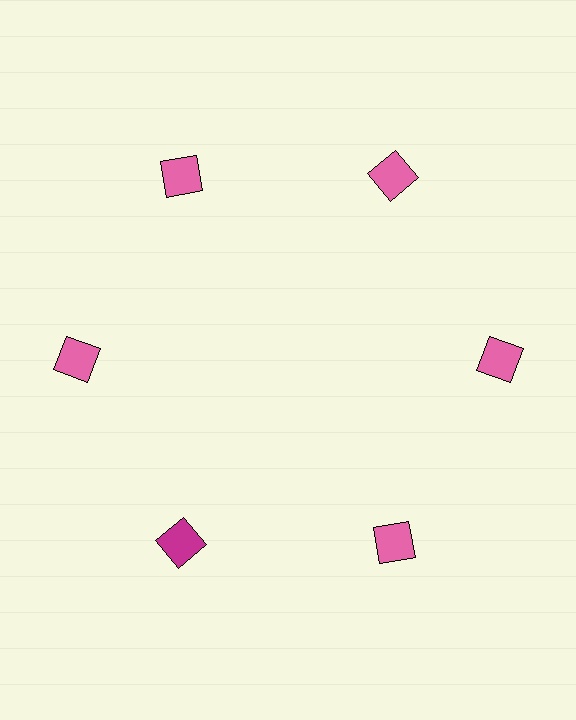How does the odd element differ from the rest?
It has a different color: magenta instead of pink.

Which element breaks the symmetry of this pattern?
The magenta square at roughly the 7 o'clock position breaks the symmetry. All other shapes are pink squares.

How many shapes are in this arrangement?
There are 6 shapes arranged in a ring pattern.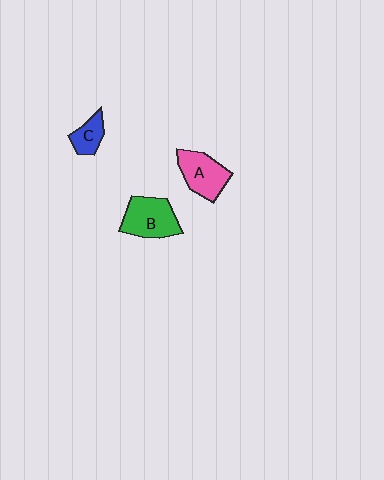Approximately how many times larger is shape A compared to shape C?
Approximately 1.8 times.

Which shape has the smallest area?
Shape C (blue).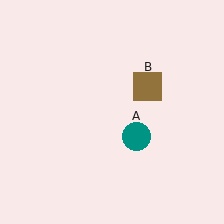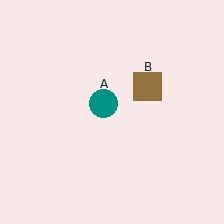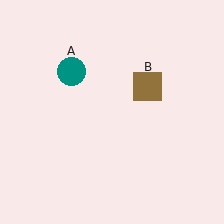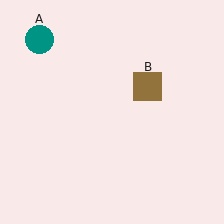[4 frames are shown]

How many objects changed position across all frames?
1 object changed position: teal circle (object A).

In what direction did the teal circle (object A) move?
The teal circle (object A) moved up and to the left.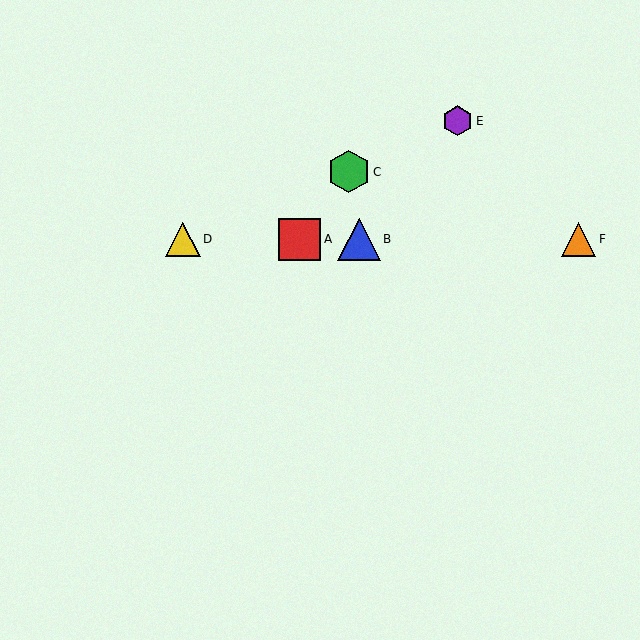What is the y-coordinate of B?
Object B is at y≈239.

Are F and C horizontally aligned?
No, F is at y≈239 and C is at y≈172.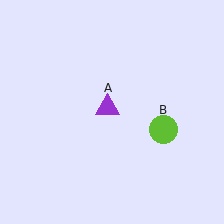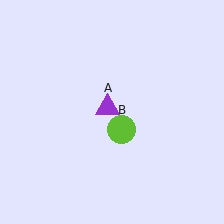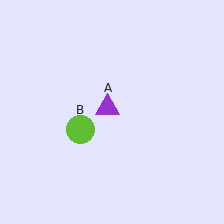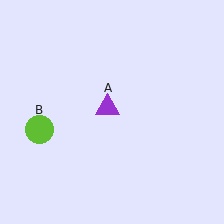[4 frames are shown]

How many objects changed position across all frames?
1 object changed position: lime circle (object B).